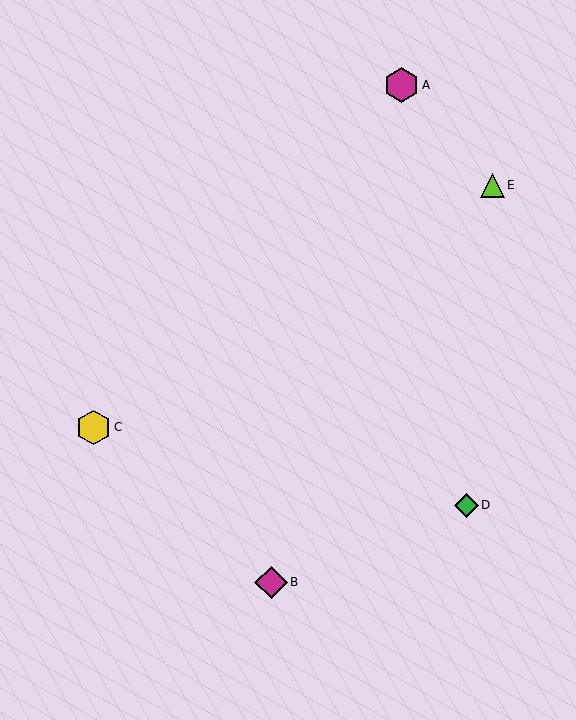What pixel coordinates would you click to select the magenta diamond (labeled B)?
Click at (271, 582) to select the magenta diamond B.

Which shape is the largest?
The yellow hexagon (labeled C) is the largest.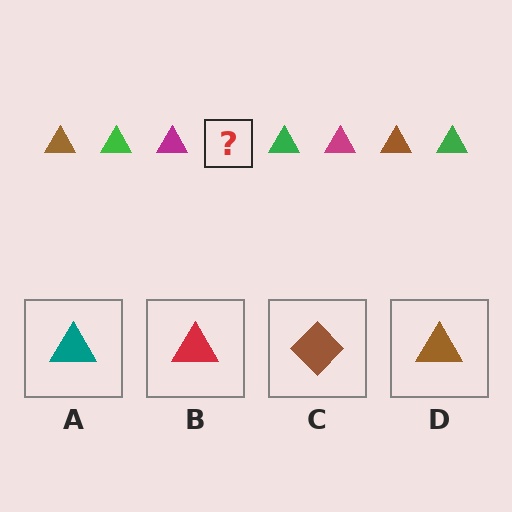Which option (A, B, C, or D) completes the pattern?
D.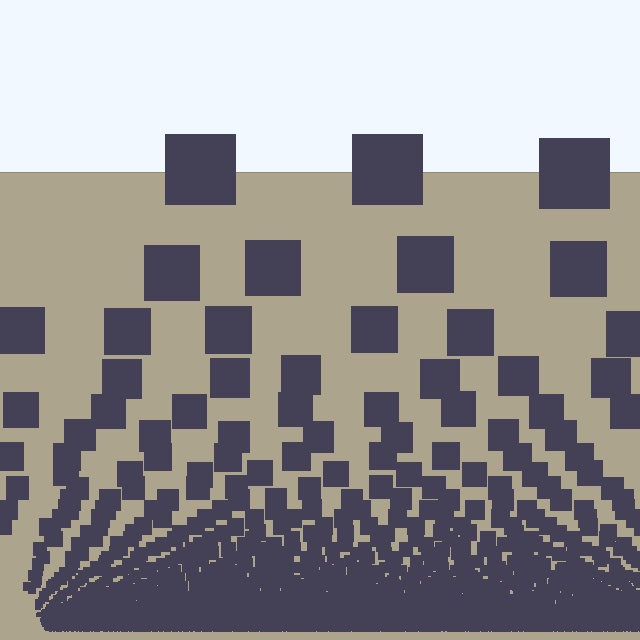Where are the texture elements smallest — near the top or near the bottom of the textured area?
Near the bottom.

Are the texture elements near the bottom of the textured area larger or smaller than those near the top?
Smaller. The gradient is inverted — elements near the bottom are smaller and denser.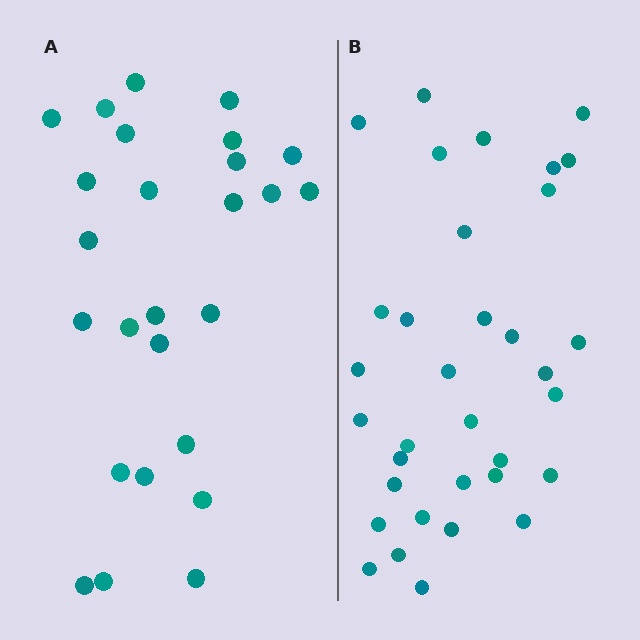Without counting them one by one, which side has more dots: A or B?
Region B (the right region) has more dots.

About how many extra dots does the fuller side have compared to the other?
Region B has roughly 8 or so more dots than region A.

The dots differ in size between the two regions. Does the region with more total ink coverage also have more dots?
No. Region A has more total ink coverage because its dots are larger, but region B actually contains more individual dots. Total area can be misleading — the number of items is what matters here.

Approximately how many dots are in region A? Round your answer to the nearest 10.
About 30 dots. (The exact count is 26, which rounds to 30.)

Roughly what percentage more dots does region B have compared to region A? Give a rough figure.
About 30% more.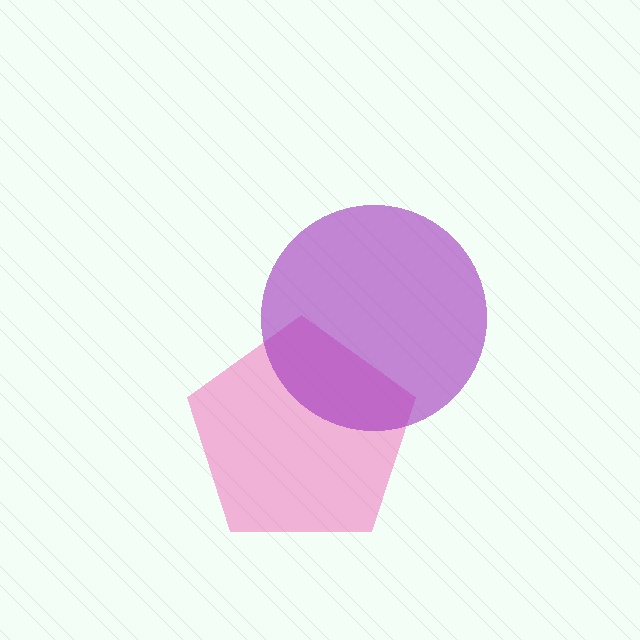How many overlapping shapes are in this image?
There are 2 overlapping shapes in the image.